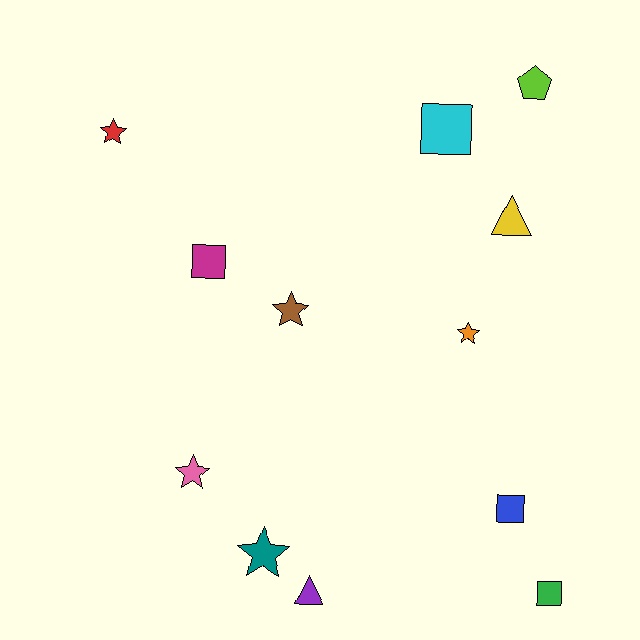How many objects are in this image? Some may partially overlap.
There are 12 objects.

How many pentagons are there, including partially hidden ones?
There is 1 pentagon.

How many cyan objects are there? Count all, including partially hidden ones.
There is 1 cyan object.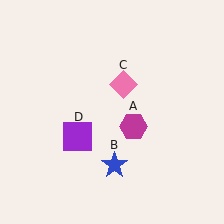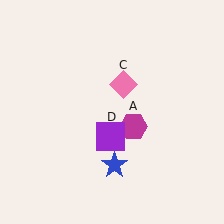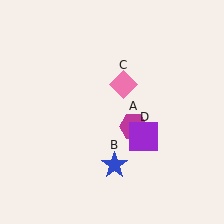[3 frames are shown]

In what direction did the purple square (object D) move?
The purple square (object D) moved right.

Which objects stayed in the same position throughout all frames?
Magenta hexagon (object A) and blue star (object B) and pink diamond (object C) remained stationary.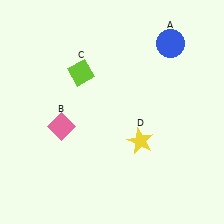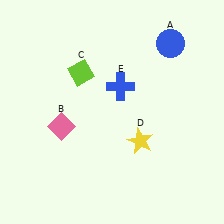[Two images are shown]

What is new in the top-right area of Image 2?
A blue cross (E) was added in the top-right area of Image 2.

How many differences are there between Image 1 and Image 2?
There is 1 difference between the two images.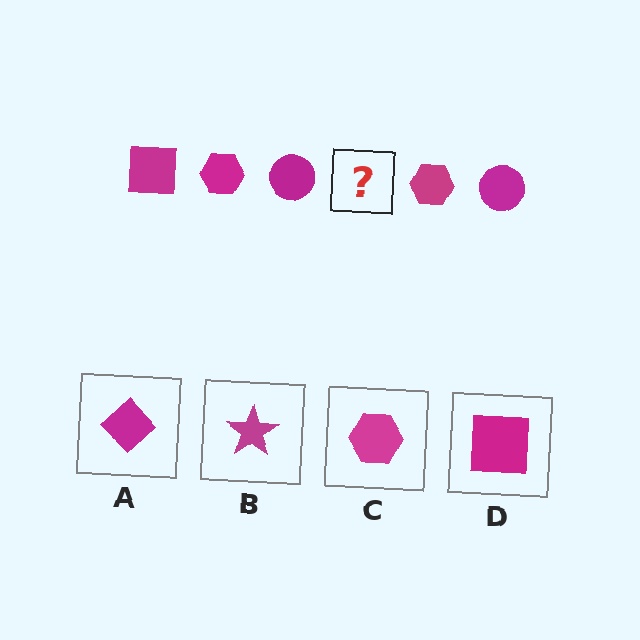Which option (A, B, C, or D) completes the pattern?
D.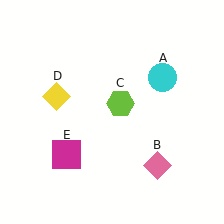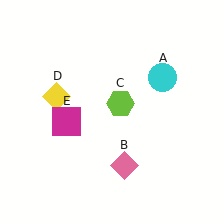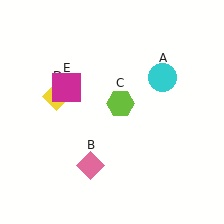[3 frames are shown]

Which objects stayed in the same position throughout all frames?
Cyan circle (object A) and lime hexagon (object C) and yellow diamond (object D) remained stationary.